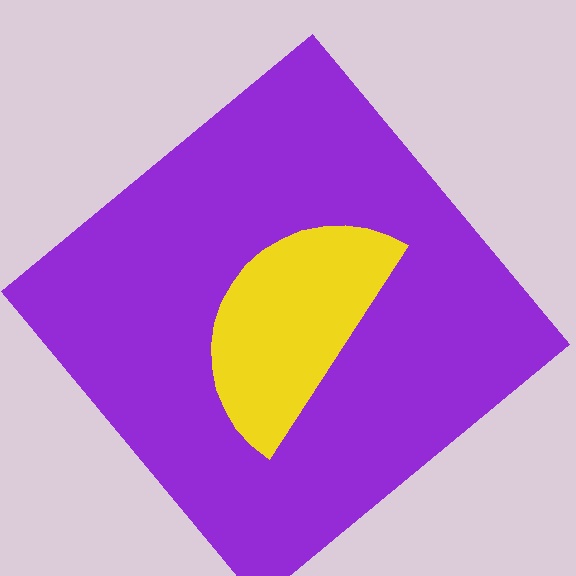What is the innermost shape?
The yellow semicircle.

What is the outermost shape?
The purple diamond.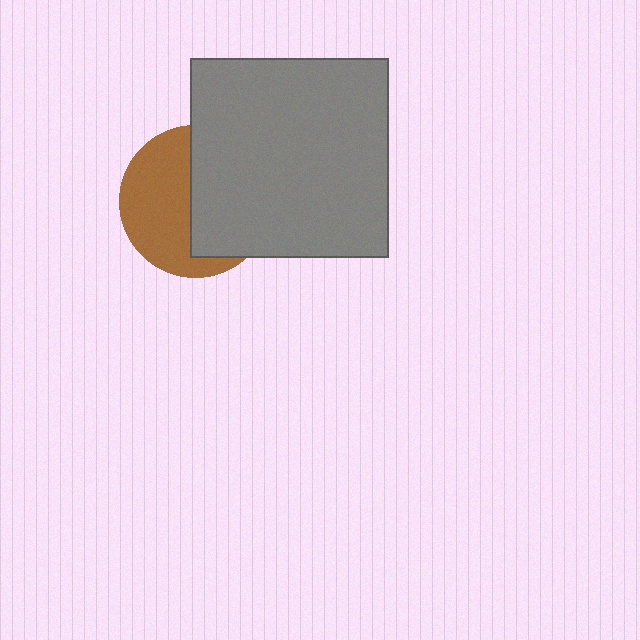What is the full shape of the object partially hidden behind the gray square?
The partially hidden object is a brown circle.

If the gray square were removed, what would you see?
You would see the complete brown circle.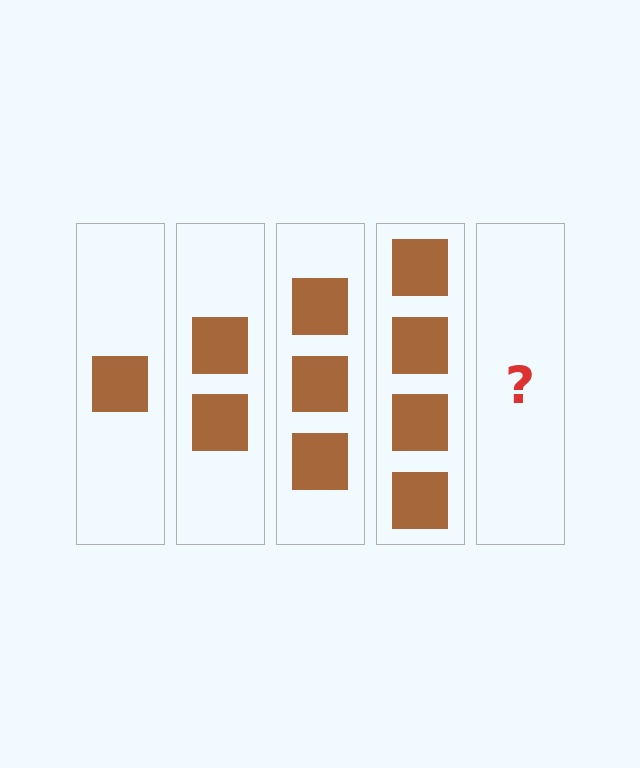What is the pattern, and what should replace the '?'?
The pattern is that each step adds one more square. The '?' should be 5 squares.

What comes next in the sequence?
The next element should be 5 squares.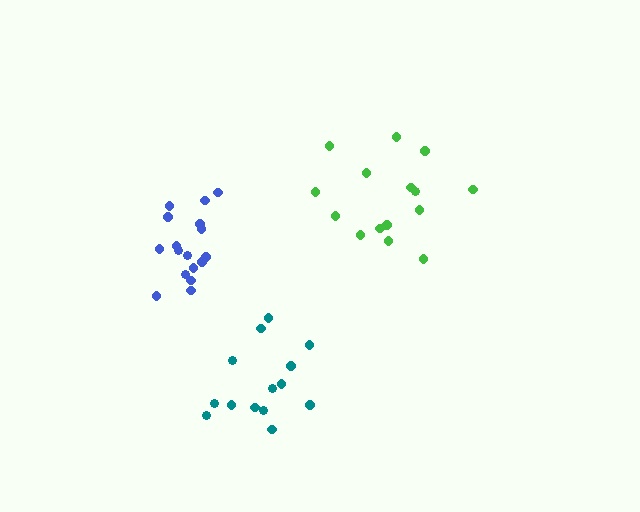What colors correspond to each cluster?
The clusters are colored: green, teal, blue.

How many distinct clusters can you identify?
There are 3 distinct clusters.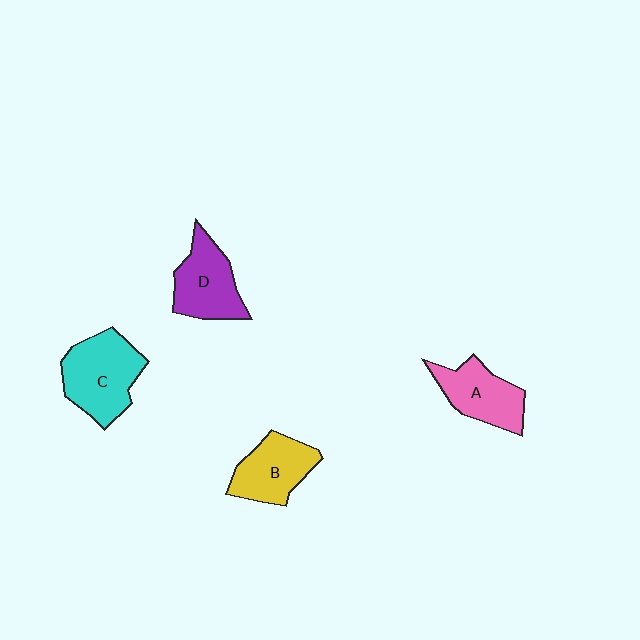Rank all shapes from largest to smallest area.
From largest to smallest: C (cyan), D (purple), B (yellow), A (pink).